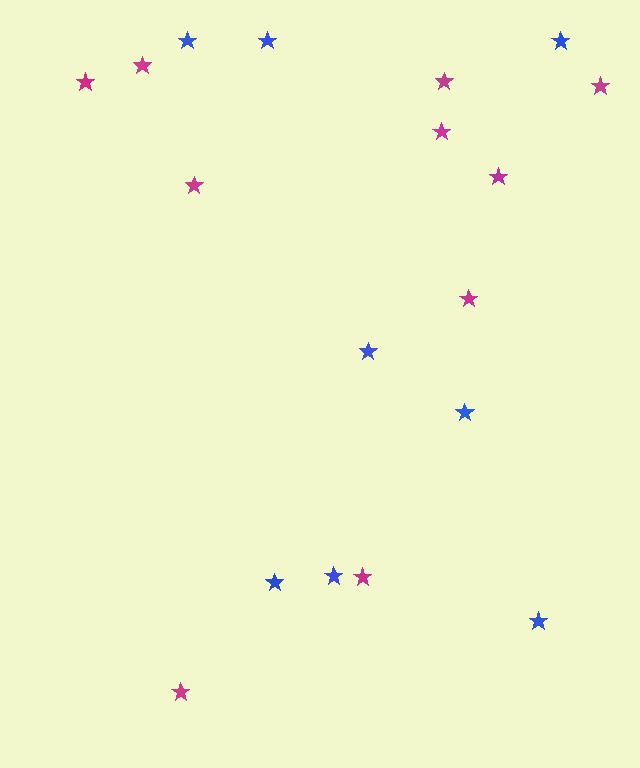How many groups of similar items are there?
There are 2 groups: one group of blue stars (8) and one group of magenta stars (10).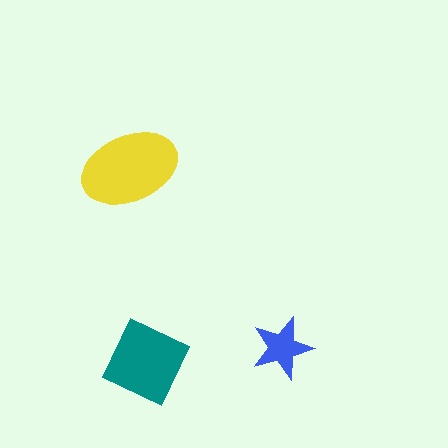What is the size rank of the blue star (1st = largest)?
3rd.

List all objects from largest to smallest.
The yellow ellipse, the teal square, the blue star.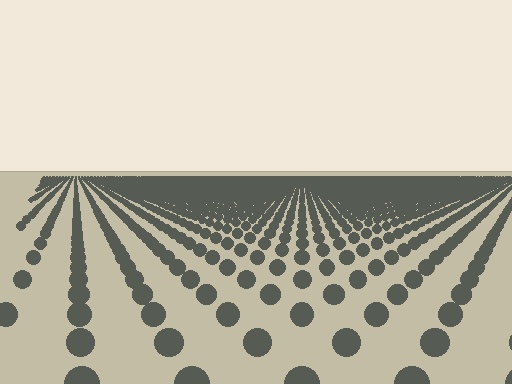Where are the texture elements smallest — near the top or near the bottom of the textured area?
Near the top.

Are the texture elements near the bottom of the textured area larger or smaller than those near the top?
Larger. Near the bottom, elements are closer to the viewer and appear at a bigger on-screen size.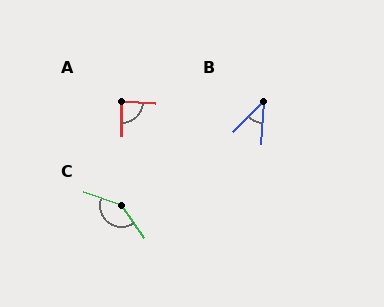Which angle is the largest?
C, at approximately 143 degrees.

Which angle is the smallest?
B, at approximately 43 degrees.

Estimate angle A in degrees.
Approximately 86 degrees.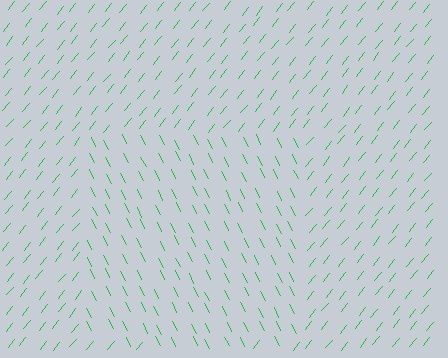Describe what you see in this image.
The image is filled with small green line segments. A rectangle region in the image has lines oriented differently from the surrounding lines, creating a visible texture boundary.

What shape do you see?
I see a rectangle.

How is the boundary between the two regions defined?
The boundary is defined purely by a change in line orientation (approximately 66 degrees difference). All lines are the same color and thickness.